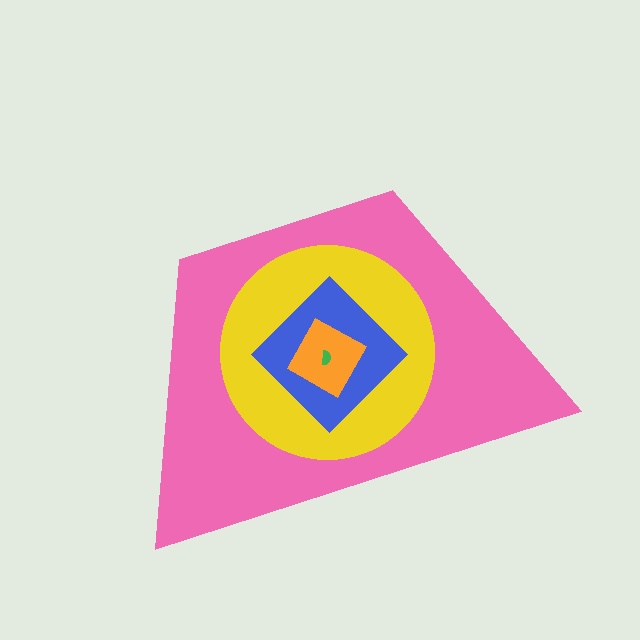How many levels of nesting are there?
5.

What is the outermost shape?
The pink trapezoid.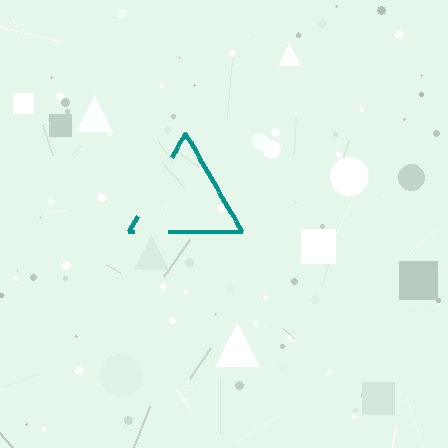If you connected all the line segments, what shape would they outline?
They would outline a triangle.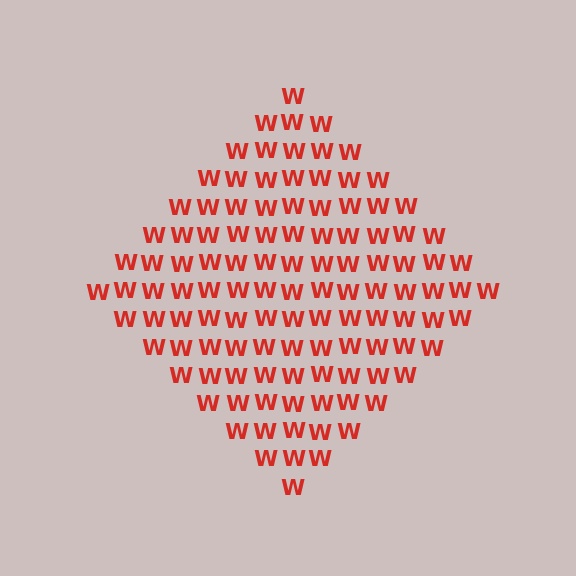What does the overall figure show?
The overall figure shows a diamond.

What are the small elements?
The small elements are letter W's.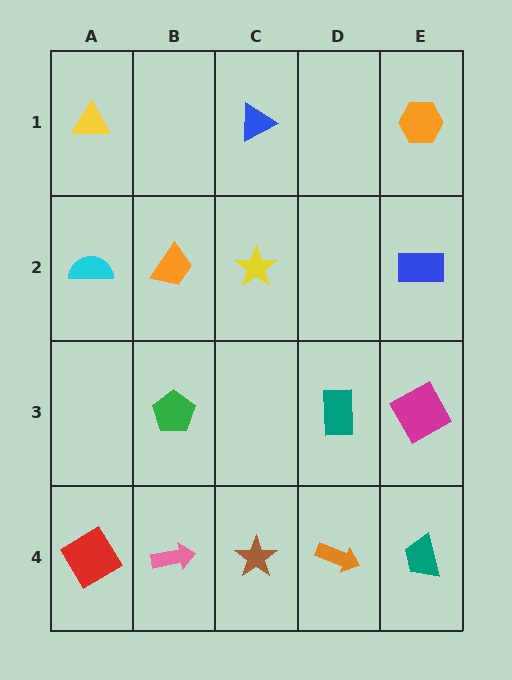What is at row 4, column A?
A red diamond.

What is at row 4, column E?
A teal trapezoid.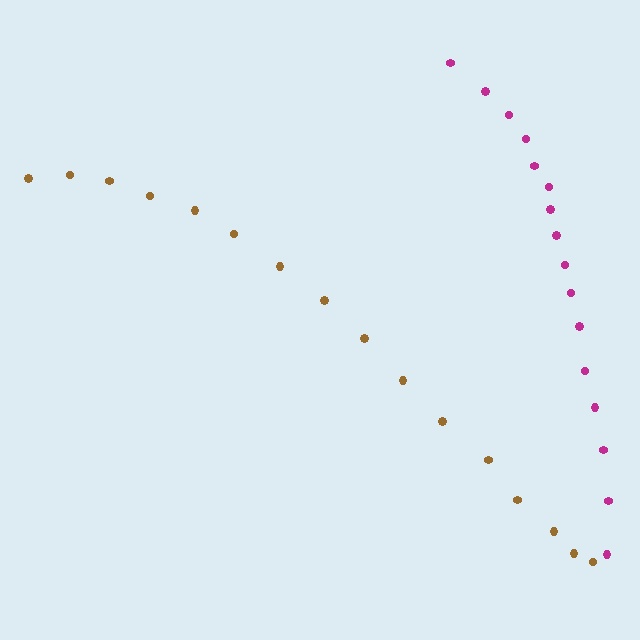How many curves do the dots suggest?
There are 2 distinct paths.